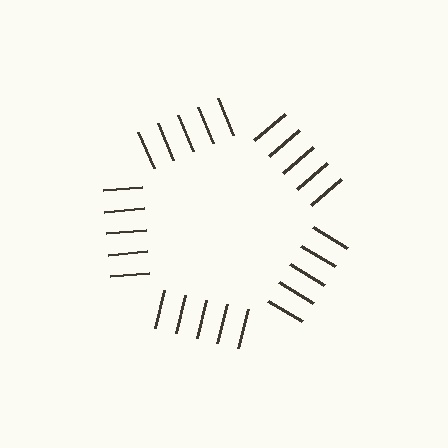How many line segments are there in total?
25 — 5 along each of the 5 edges.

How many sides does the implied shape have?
5 sides — the line-ends trace a pentagon.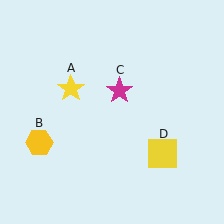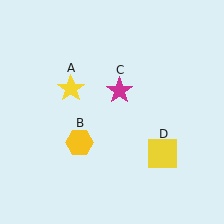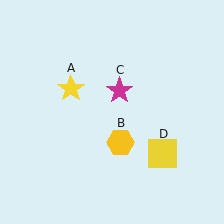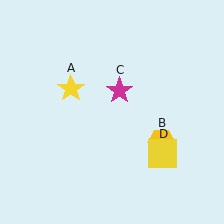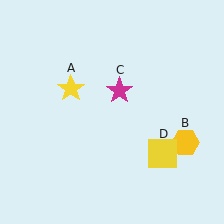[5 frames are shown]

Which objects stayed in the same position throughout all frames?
Yellow star (object A) and magenta star (object C) and yellow square (object D) remained stationary.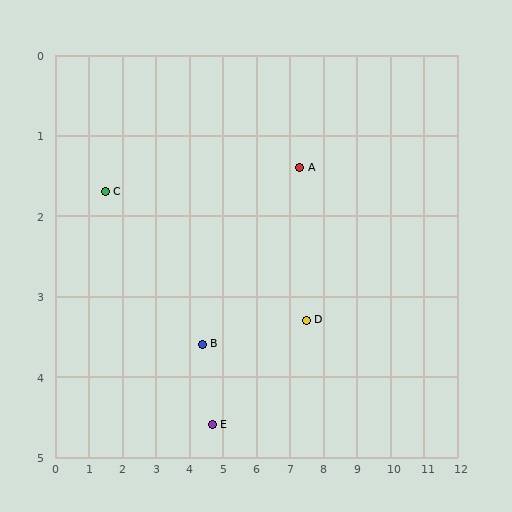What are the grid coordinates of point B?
Point B is at approximately (4.4, 3.6).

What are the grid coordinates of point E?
Point E is at approximately (4.7, 4.6).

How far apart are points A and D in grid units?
Points A and D are about 1.9 grid units apart.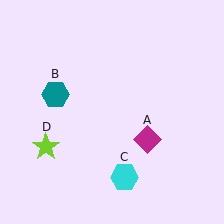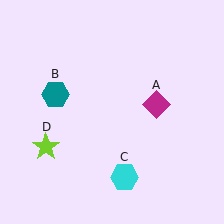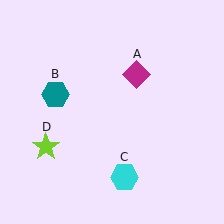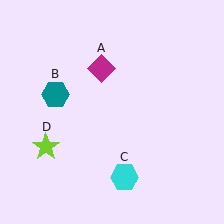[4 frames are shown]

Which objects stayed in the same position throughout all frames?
Teal hexagon (object B) and cyan hexagon (object C) and lime star (object D) remained stationary.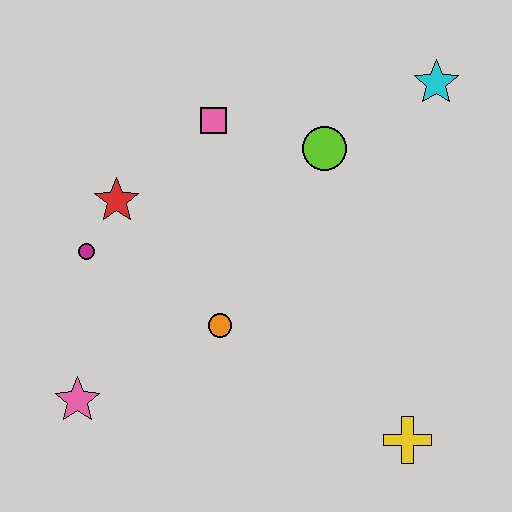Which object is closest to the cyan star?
The lime circle is closest to the cyan star.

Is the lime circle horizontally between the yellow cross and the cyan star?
No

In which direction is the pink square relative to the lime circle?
The pink square is to the left of the lime circle.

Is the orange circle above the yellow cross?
Yes